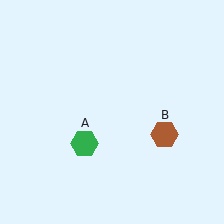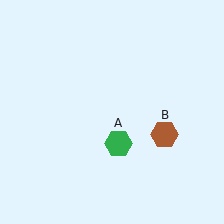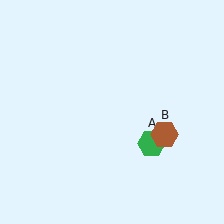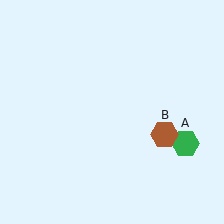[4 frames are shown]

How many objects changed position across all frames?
1 object changed position: green hexagon (object A).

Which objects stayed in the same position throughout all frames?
Brown hexagon (object B) remained stationary.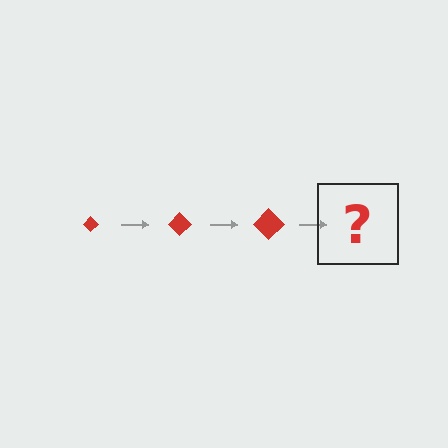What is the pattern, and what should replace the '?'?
The pattern is that the diamond gets progressively larger each step. The '?' should be a red diamond, larger than the previous one.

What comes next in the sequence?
The next element should be a red diamond, larger than the previous one.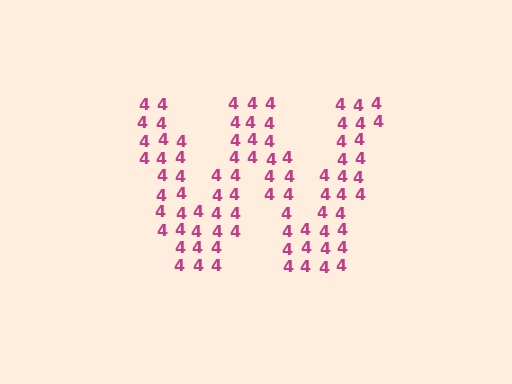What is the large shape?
The large shape is the letter W.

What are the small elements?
The small elements are digit 4's.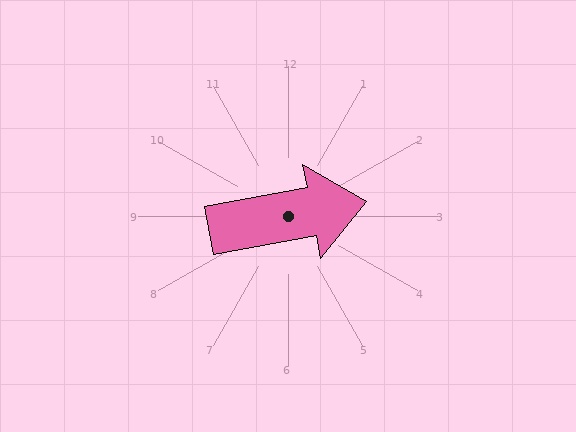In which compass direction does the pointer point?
East.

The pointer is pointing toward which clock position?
Roughly 3 o'clock.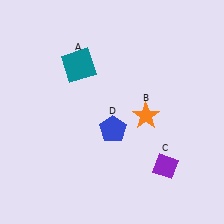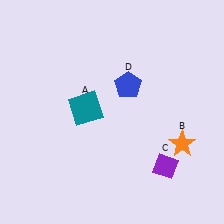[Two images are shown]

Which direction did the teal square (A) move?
The teal square (A) moved down.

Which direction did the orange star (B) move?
The orange star (B) moved right.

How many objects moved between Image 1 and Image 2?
3 objects moved between the two images.